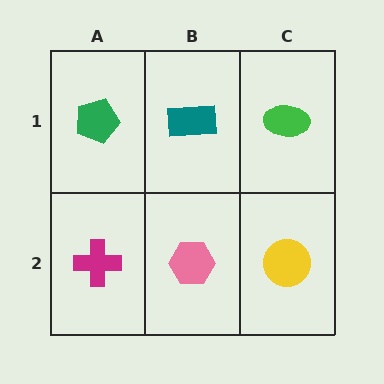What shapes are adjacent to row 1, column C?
A yellow circle (row 2, column C), a teal rectangle (row 1, column B).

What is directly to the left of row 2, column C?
A pink hexagon.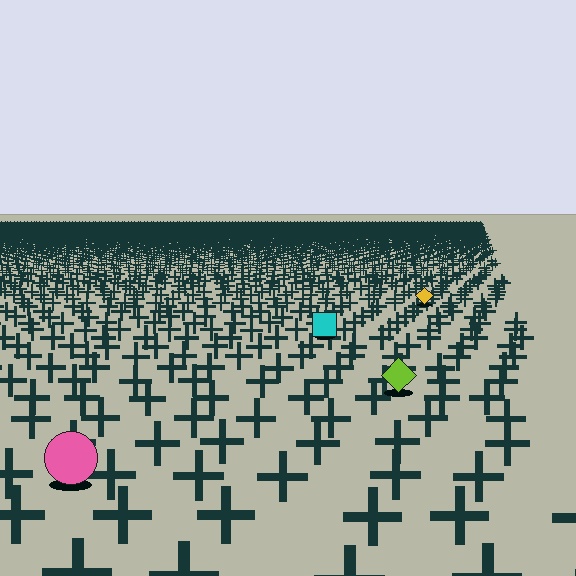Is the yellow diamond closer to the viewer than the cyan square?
No. The cyan square is closer — you can tell from the texture gradient: the ground texture is coarser near it.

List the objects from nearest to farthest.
From nearest to farthest: the pink circle, the lime diamond, the cyan square, the yellow diamond.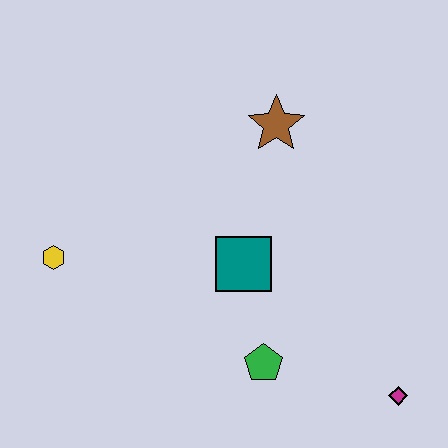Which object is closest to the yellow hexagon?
The teal square is closest to the yellow hexagon.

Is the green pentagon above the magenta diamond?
Yes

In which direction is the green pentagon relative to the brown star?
The green pentagon is below the brown star.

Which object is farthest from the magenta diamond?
The yellow hexagon is farthest from the magenta diamond.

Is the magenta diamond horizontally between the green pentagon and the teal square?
No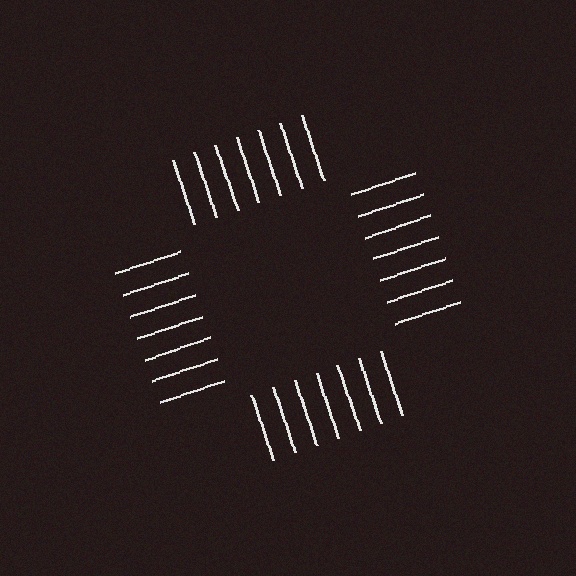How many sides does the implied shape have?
4 sides — the line-ends trace a square.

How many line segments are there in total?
28 — 7 along each of the 4 edges.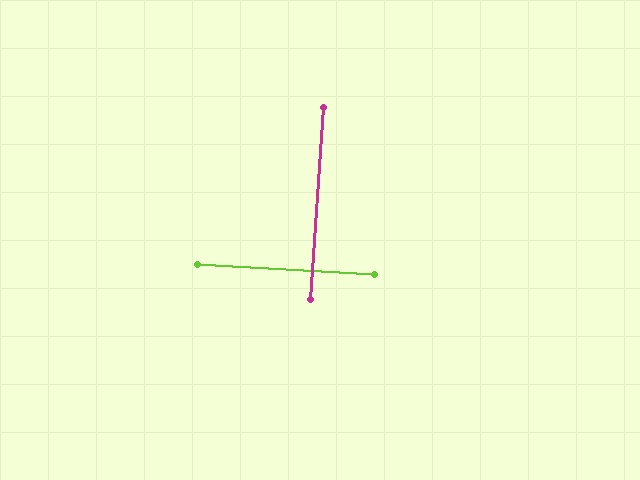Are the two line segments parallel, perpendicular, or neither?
Perpendicular — they meet at approximately 90°.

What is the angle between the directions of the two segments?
Approximately 90 degrees.